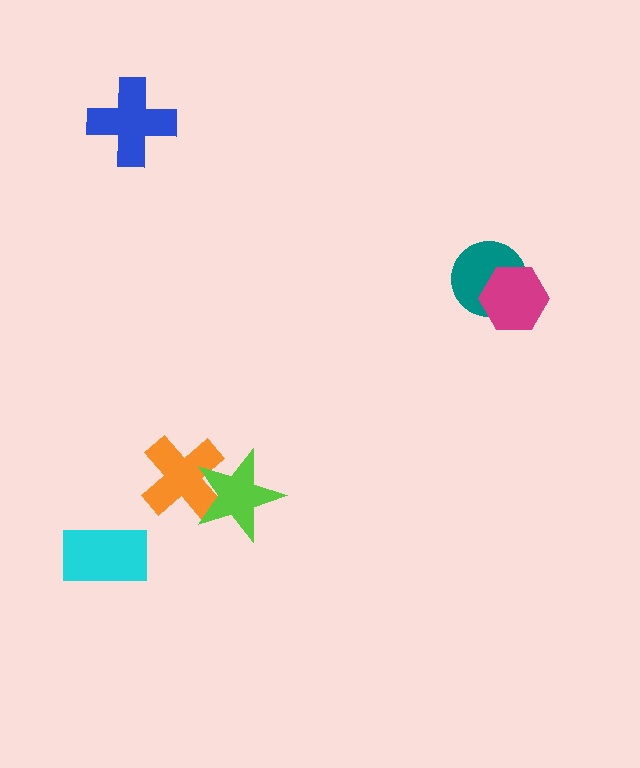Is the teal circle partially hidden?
Yes, it is partially covered by another shape.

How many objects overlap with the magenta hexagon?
1 object overlaps with the magenta hexagon.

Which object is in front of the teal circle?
The magenta hexagon is in front of the teal circle.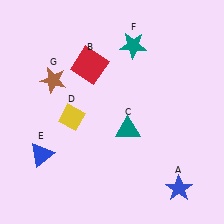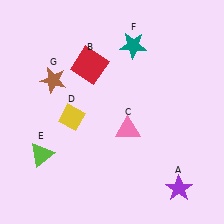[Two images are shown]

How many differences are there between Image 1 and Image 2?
There are 3 differences between the two images.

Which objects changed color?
A changed from blue to purple. C changed from teal to pink. E changed from blue to lime.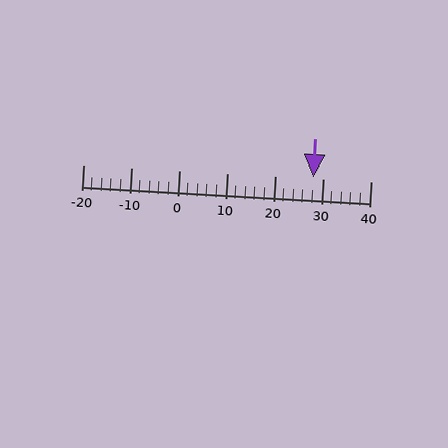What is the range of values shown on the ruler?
The ruler shows values from -20 to 40.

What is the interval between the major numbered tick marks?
The major tick marks are spaced 10 units apart.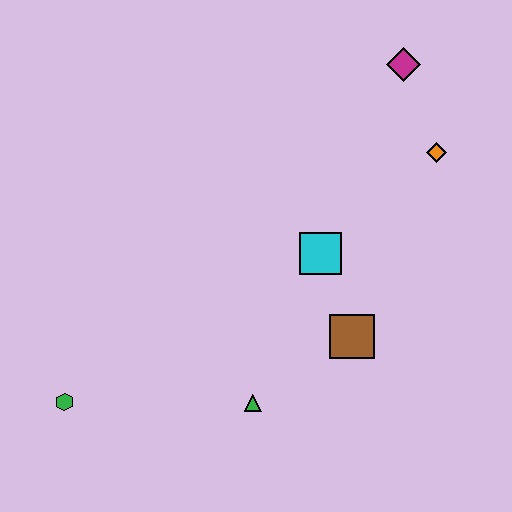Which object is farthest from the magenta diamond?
The green hexagon is farthest from the magenta diamond.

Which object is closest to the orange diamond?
The magenta diamond is closest to the orange diamond.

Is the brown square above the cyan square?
No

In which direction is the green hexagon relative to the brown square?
The green hexagon is to the left of the brown square.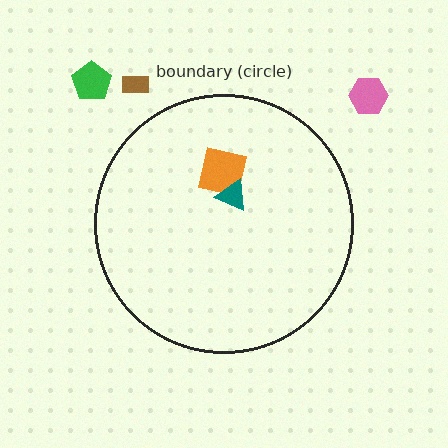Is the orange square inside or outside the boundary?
Inside.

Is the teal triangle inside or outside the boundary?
Inside.